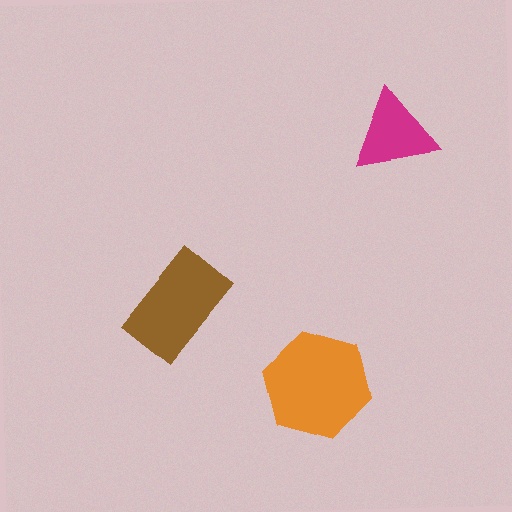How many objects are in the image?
There are 3 objects in the image.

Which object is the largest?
The orange hexagon.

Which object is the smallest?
The magenta triangle.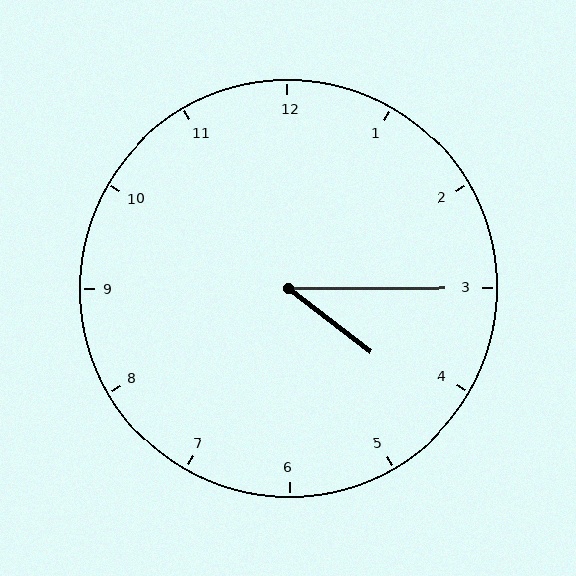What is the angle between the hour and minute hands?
Approximately 38 degrees.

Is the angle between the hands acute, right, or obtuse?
It is acute.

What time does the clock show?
4:15.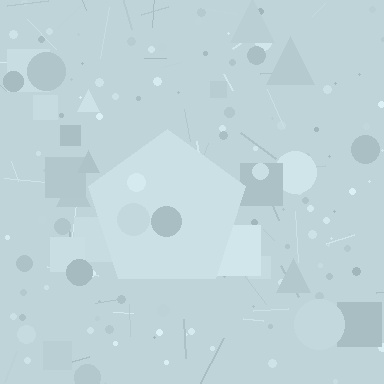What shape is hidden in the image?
A pentagon is hidden in the image.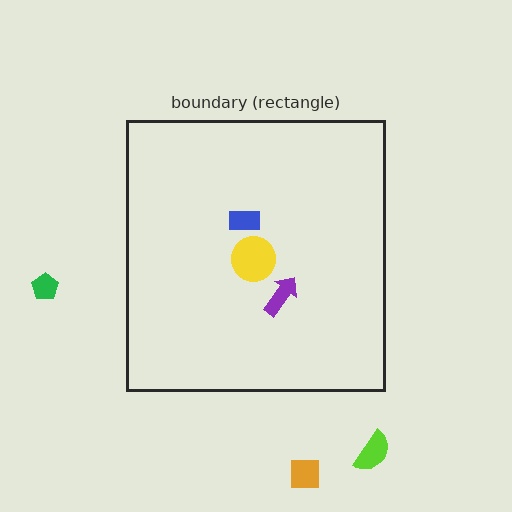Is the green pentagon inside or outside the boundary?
Outside.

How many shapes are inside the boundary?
4 inside, 3 outside.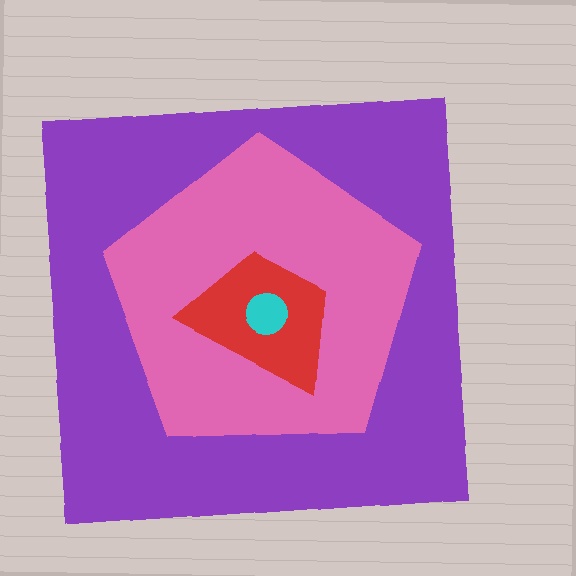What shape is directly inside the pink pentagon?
The red trapezoid.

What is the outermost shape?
The purple square.